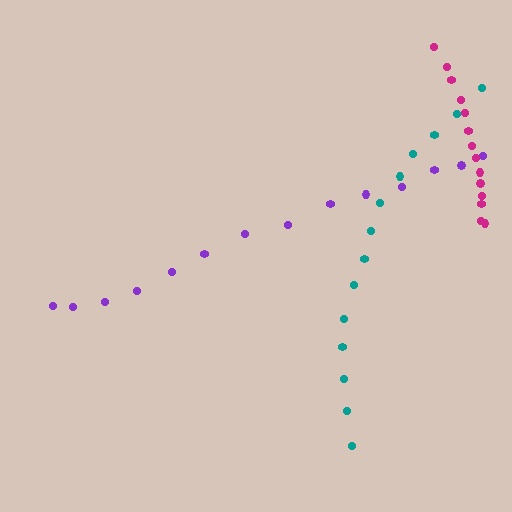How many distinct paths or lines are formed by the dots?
There are 3 distinct paths.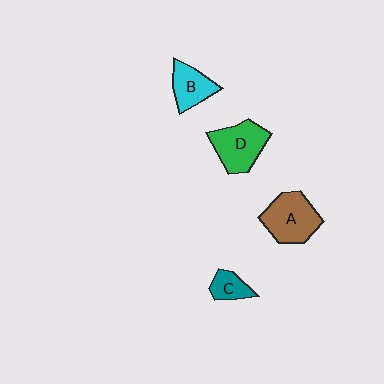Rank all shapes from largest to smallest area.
From largest to smallest: A (brown), D (green), B (cyan), C (teal).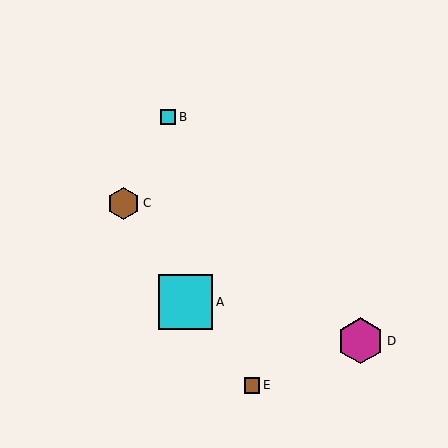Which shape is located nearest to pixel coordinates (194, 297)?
The cyan square (labeled A) at (186, 302) is nearest to that location.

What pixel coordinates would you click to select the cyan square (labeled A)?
Click at (186, 302) to select the cyan square A.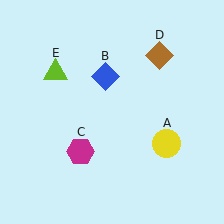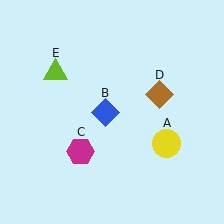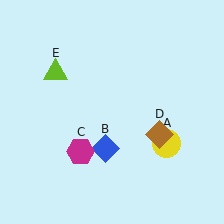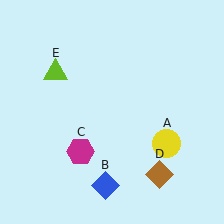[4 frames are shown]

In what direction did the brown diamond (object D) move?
The brown diamond (object D) moved down.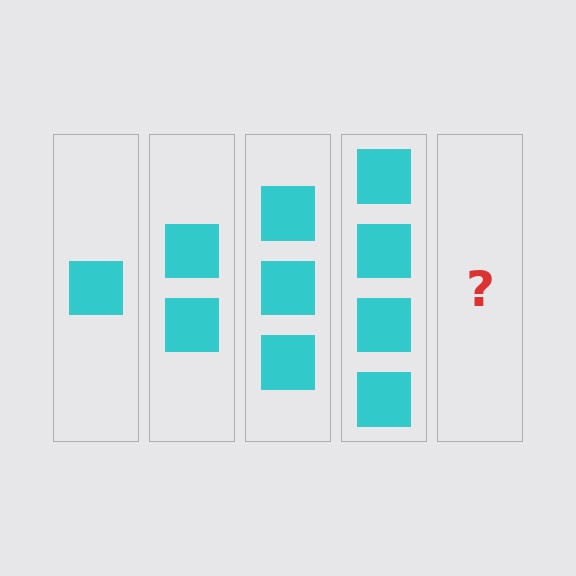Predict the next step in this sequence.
The next step is 5 squares.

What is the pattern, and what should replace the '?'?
The pattern is that each step adds one more square. The '?' should be 5 squares.